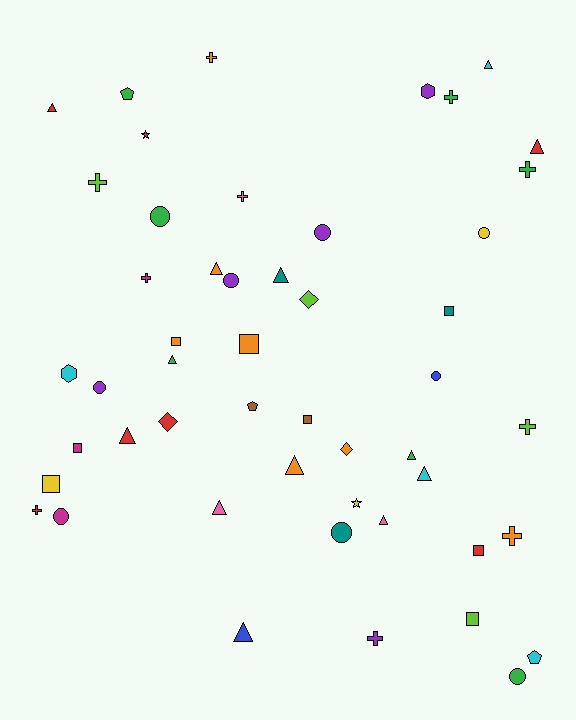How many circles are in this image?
There are 9 circles.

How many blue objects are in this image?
There are 2 blue objects.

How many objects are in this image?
There are 50 objects.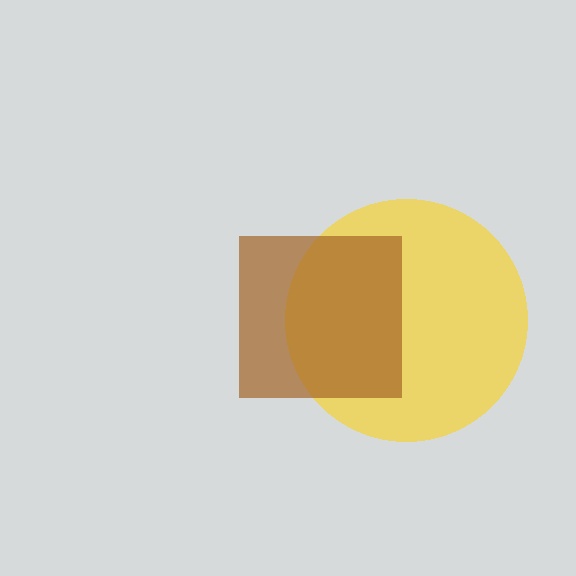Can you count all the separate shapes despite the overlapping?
Yes, there are 2 separate shapes.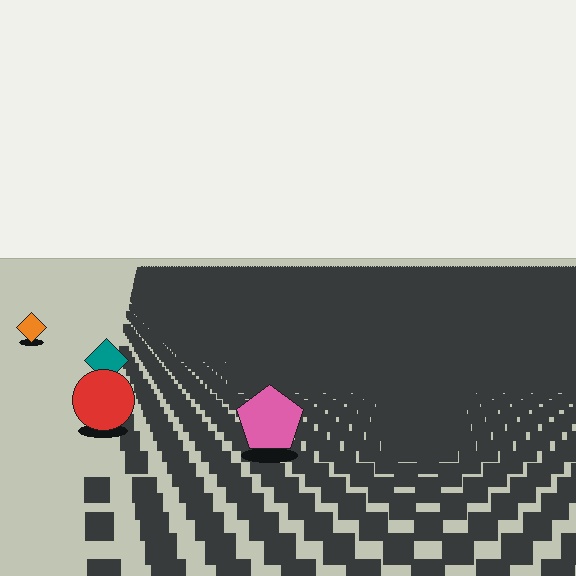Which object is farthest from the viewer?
The orange diamond is farthest from the viewer. It appears smaller and the ground texture around it is denser.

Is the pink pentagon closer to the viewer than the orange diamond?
Yes. The pink pentagon is closer — you can tell from the texture gradient: the ground texture is coarser near it.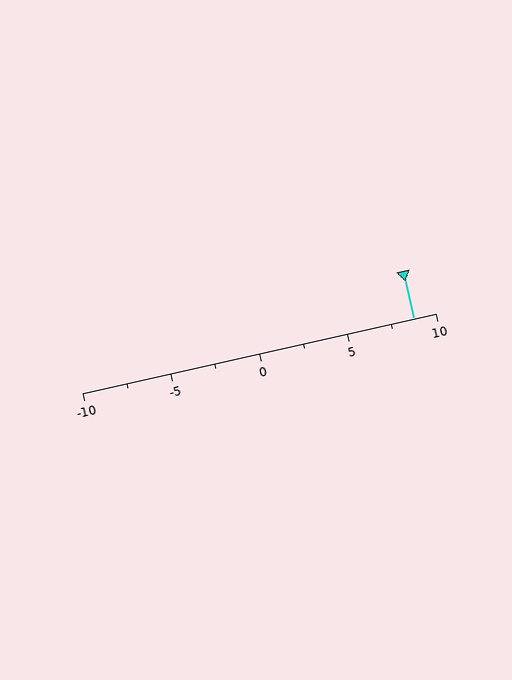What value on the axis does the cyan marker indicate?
The marker indicates approximately 8.8.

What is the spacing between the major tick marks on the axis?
The major ticks are spaced 5 apart.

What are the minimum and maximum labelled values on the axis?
The axis runs from -10 to 10.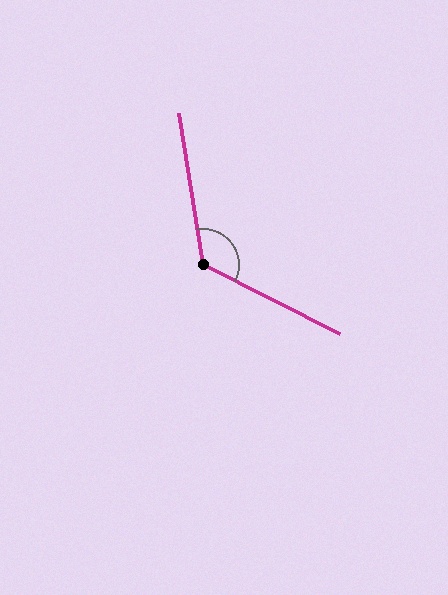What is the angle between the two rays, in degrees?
Approximately 126 degrees.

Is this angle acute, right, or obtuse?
It is obtuse.